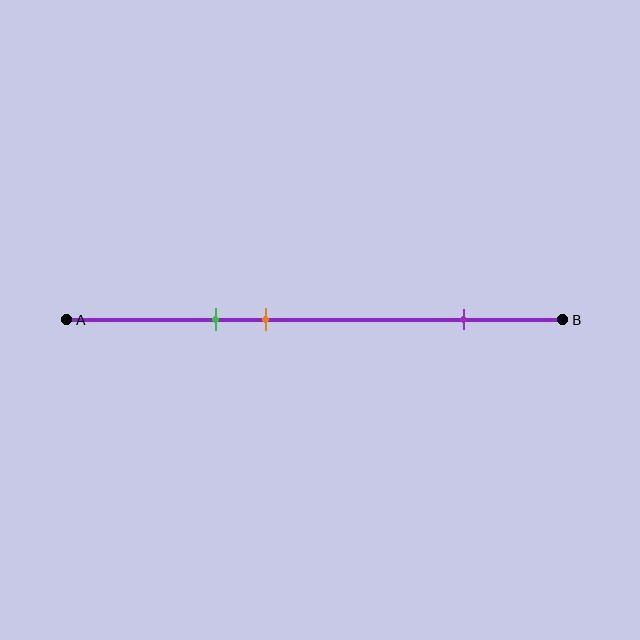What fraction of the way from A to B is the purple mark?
The purple mark is approximately 80% (0.8) of the way from A to B.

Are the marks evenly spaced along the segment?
No, the marks are not evenly spaced.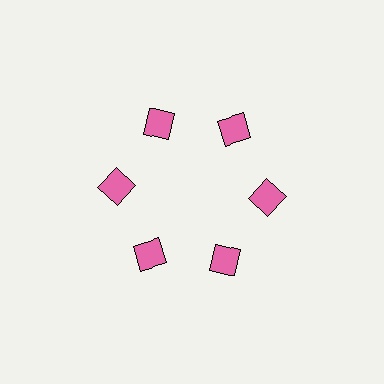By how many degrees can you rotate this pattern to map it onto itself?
The pattern maps onto itself every 60 degrees of rotation.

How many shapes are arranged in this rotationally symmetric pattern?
There are 6 shapes, arranged in 6 groups of 1.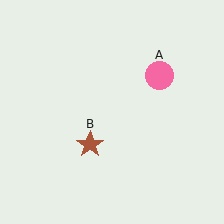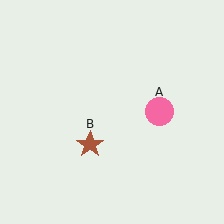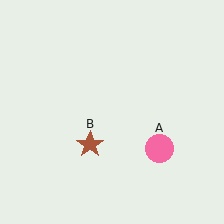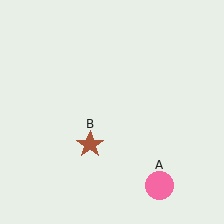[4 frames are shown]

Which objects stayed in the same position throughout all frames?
Brown star (object B) remained stationary.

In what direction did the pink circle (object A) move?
The pink circle (object A) moved down.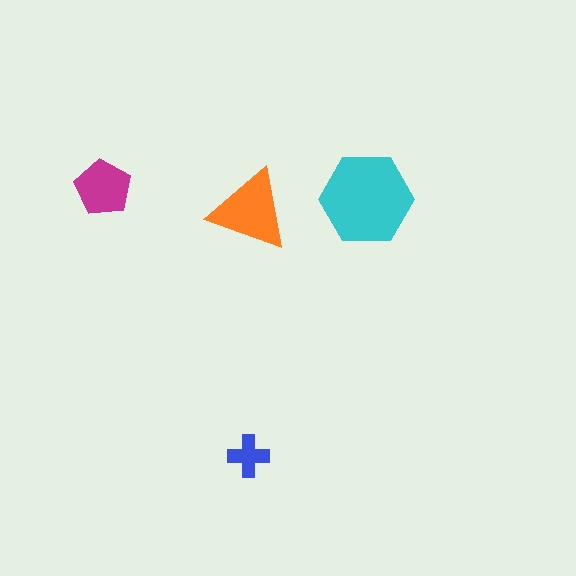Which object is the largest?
The cyan hexagon.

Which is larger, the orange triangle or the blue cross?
The orange triangle.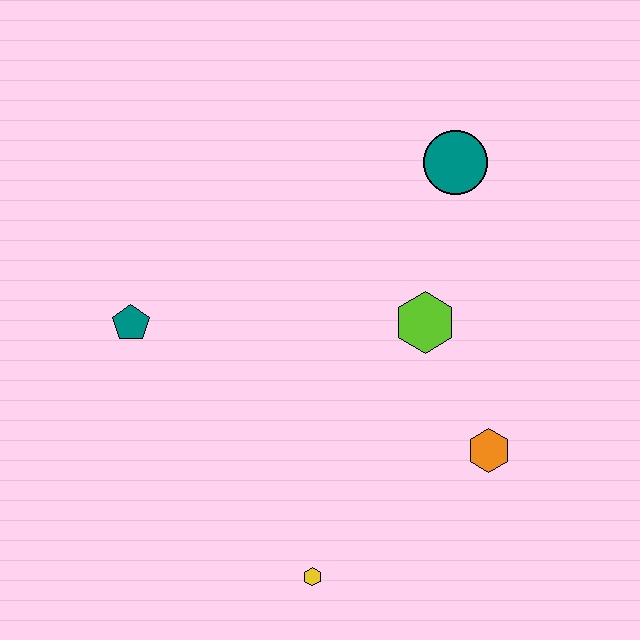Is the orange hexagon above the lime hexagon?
No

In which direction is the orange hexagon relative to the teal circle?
The orange hexagon is below the teal circle.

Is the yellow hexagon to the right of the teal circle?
No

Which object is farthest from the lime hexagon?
The teal pentagon is farthest from the lime hexagon.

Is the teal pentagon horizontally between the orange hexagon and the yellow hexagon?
No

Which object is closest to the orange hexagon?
The lime hexagon is closest to the orange hexagon.